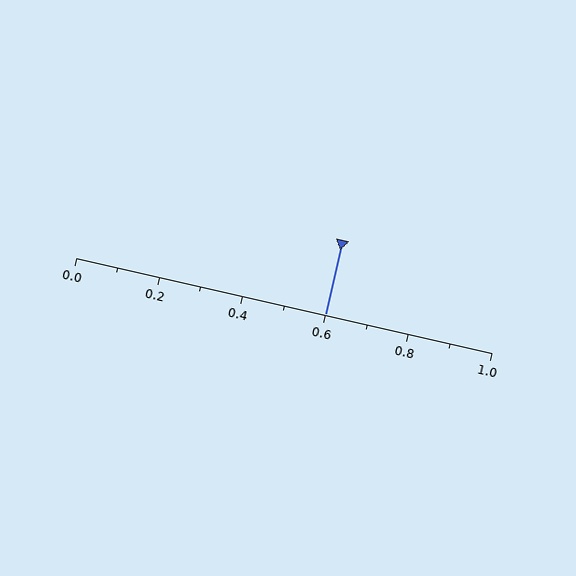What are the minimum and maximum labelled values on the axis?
The axis runs from 0.0 to 1.0.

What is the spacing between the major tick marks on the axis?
The major ticks are spaced 0.2 apart.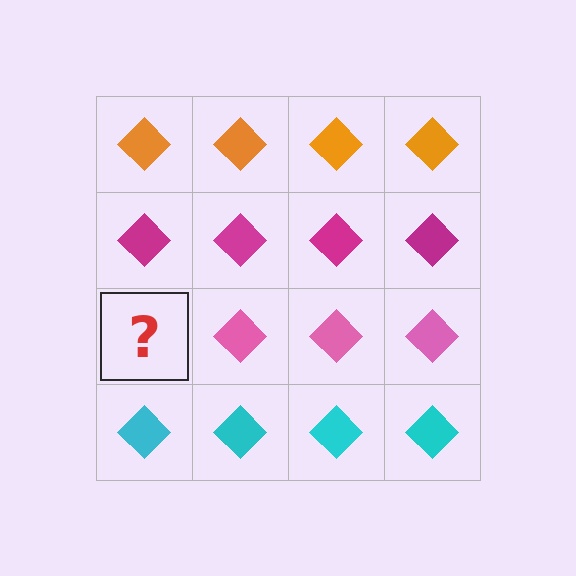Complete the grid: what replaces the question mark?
The question mark should be replaced with a pink diamond.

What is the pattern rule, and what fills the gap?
The rule is that each row has a consistent color. The gap should be filled with a pink diamond.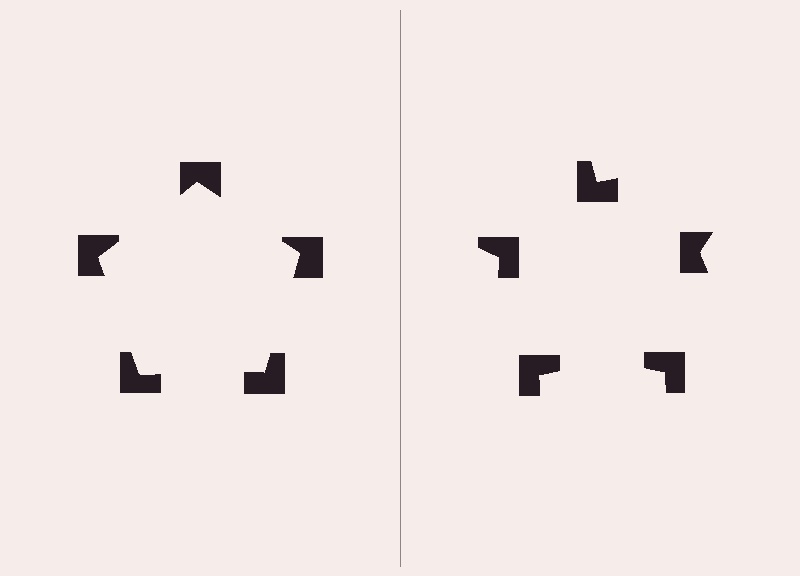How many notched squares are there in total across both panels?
10 — 5 on each side.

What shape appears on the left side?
An illusory pentagon.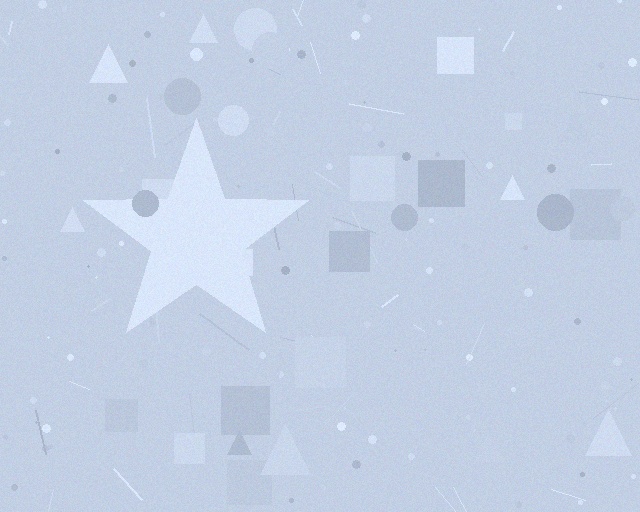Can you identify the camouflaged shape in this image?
The camouflaged shape is a star.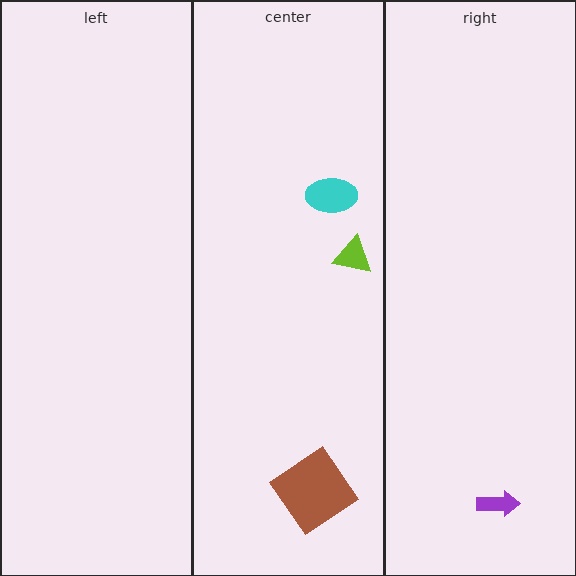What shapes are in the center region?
The lime triangle, the brown diamond, the cyan ellipse.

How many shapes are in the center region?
3.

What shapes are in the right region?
The purple arrow.